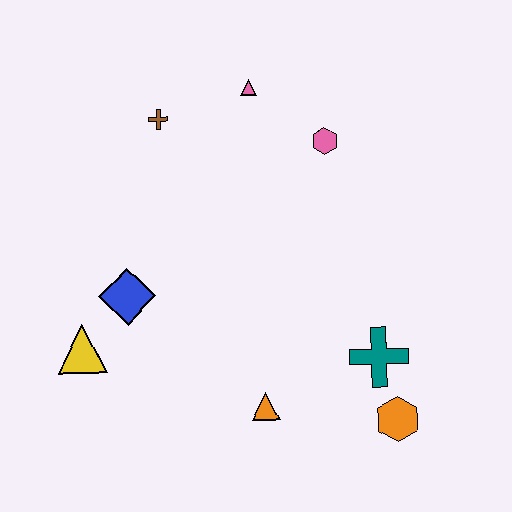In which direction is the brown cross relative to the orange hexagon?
The brown cross is above the orange hexagon.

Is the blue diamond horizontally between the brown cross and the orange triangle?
No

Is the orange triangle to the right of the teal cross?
No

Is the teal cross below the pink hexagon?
Yes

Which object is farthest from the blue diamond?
The orange hexagon is farthest from the blue diamond.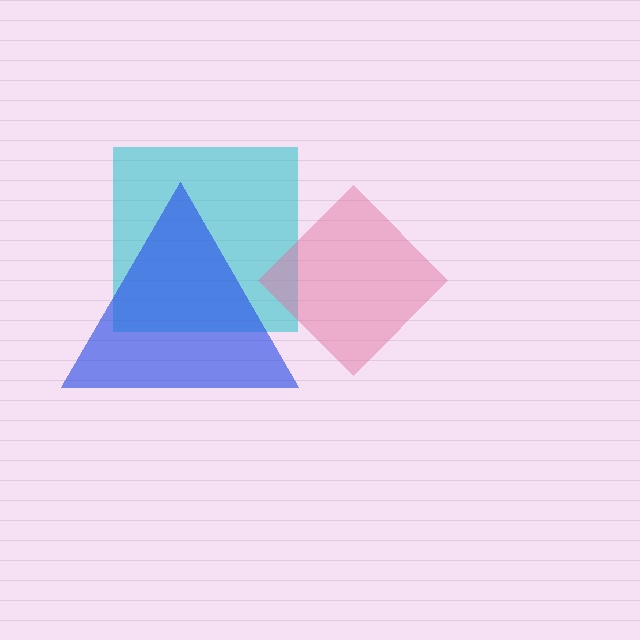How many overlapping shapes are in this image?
There are 3 overlapping shapes in the image.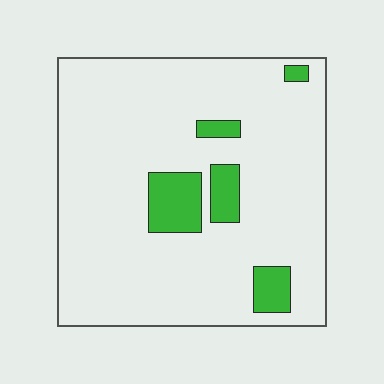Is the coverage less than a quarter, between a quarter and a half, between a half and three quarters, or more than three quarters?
Less than a quarter.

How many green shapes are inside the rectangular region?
5.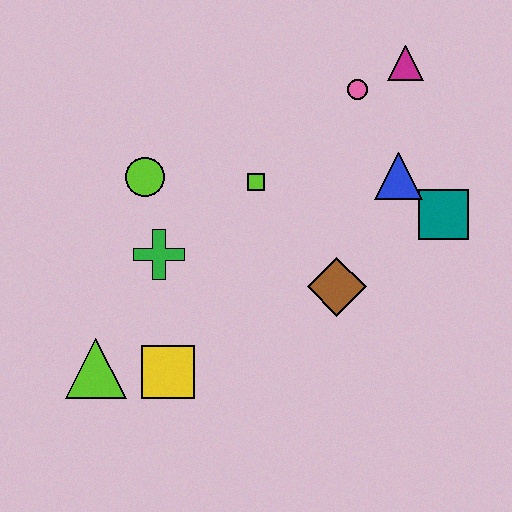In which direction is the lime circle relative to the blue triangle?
The lime circle is to the left of the blue triangle.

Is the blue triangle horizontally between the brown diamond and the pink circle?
No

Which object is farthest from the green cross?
The magenta triangle is farthest from the green cross.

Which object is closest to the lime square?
The lime circle is closest to the lime square.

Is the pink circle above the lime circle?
Yes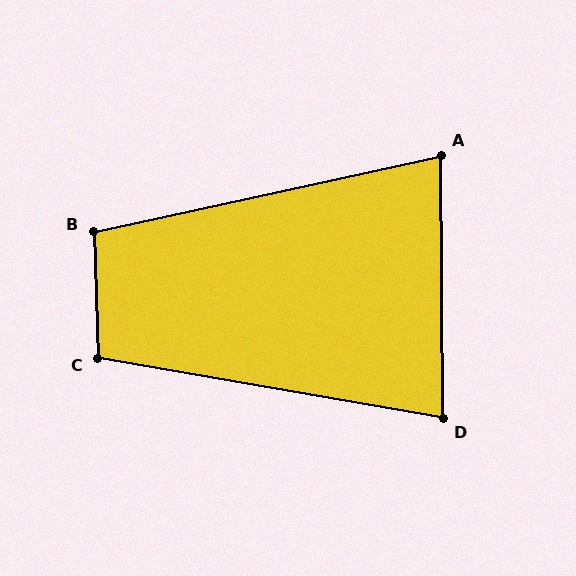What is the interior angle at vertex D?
Approximately 80 degrees (acute).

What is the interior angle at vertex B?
Approximately 100 degrees (obtuse).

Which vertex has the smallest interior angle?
A, at approximately 78 degrees.